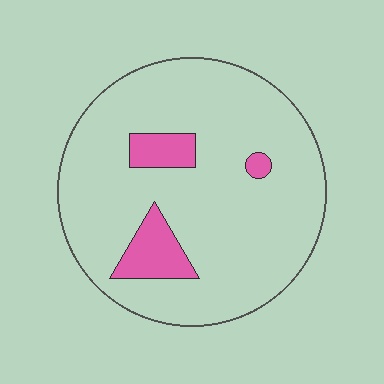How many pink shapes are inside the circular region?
3.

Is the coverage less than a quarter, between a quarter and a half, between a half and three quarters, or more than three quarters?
Less than a quarter.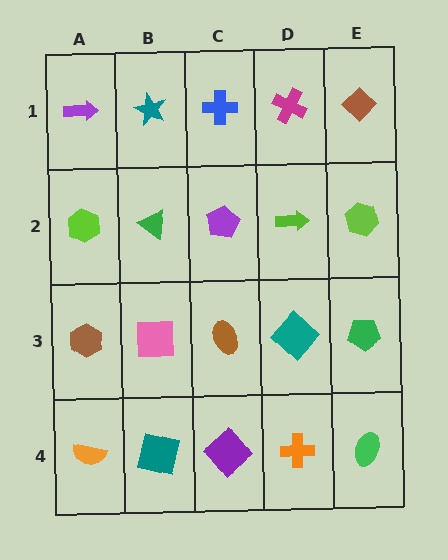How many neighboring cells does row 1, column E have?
2.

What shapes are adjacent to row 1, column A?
A lime hexagon (row 2, column A), a teal star (row 1, column B).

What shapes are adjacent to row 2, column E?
A brown diamond (row 1, column E), a green pentagon (row 3, column E), a lime arrow (row 2, column D).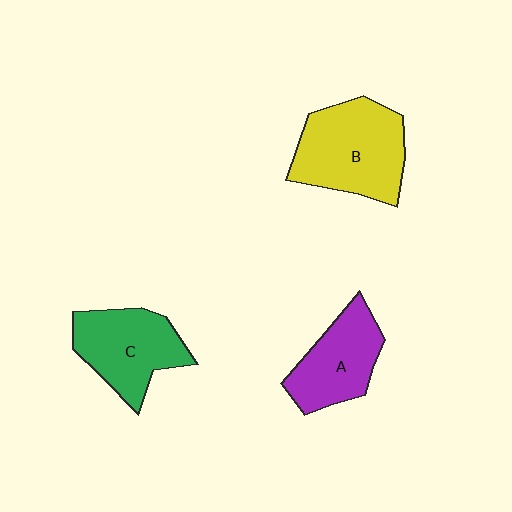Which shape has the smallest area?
Shape A (purple).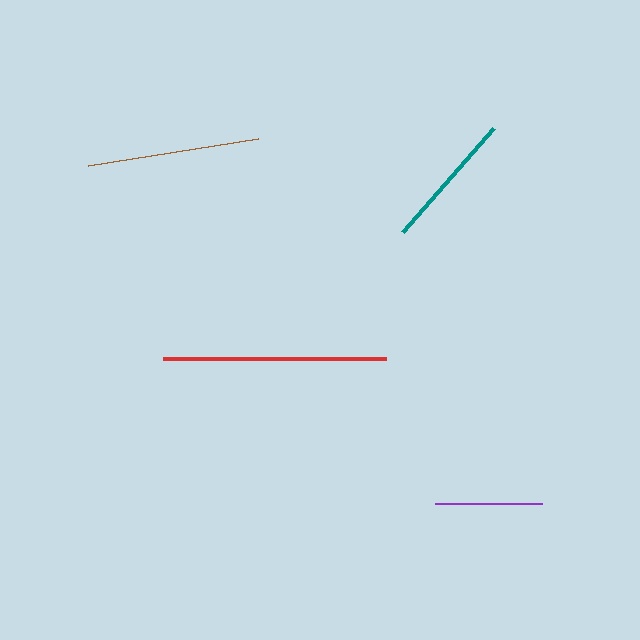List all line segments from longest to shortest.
From longest to shortest: red, brown, teal, purple.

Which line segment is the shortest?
The purple line is the shortest at approximately 107 pixels.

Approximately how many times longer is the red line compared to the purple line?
The red line is approximately 2.1 times the length of the purple line.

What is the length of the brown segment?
The brown segment is approximately 173 pixels long.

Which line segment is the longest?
The red line is the longest at approximately 223 pixels.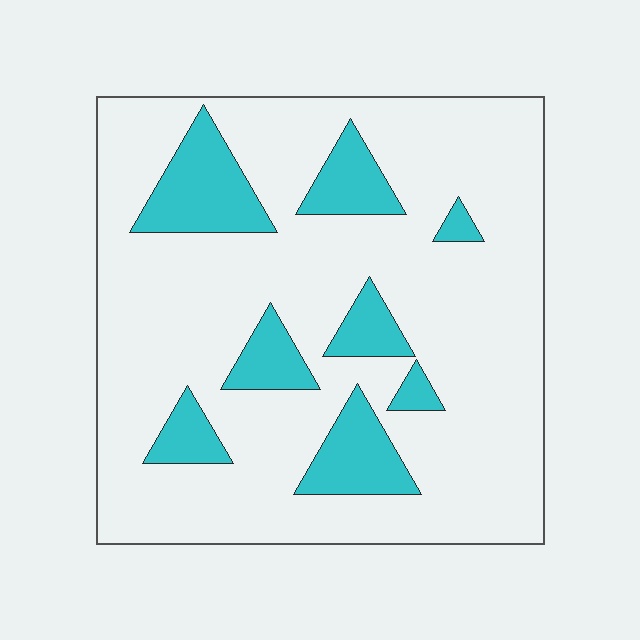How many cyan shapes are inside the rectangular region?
8.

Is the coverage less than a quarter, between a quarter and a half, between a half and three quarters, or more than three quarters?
Less than a quarter.